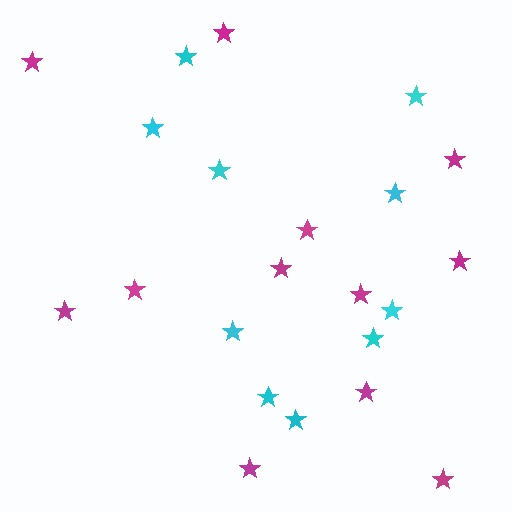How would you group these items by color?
There are 2 groups: one group of magenta stars (12) and one group of cyan stars (10).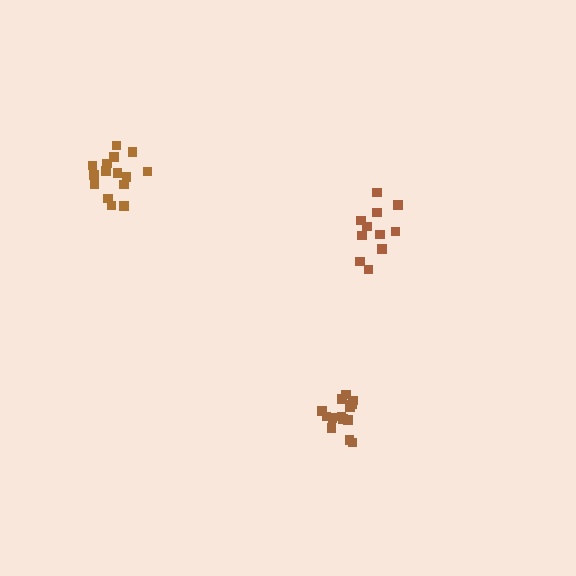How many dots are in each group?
Group 1: 11 dots, Group 2: 15 dots, Group 3: 15 dots (41 total).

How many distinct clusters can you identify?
There are 3 distinct clusters.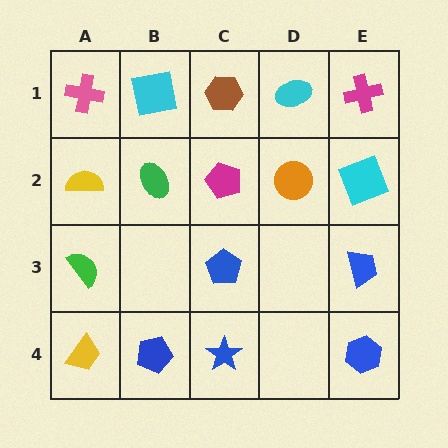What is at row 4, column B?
A blue pentagon.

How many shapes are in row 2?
5 shapes.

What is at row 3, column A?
A green semicircle.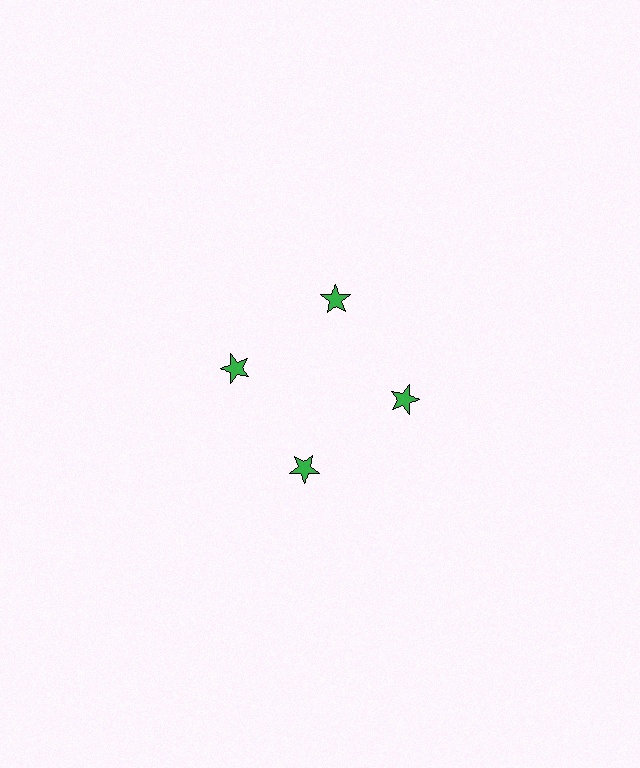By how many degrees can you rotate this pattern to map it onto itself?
The pattern maps onto itself every 90 degrees of rotation.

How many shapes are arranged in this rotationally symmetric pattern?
There are 4 shapes, arranged in 4 groups of 1.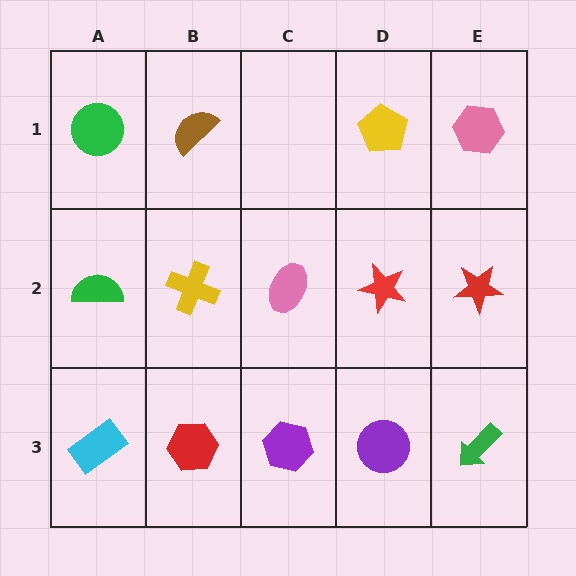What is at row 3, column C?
A purple hexagon.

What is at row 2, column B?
A yellow cross.